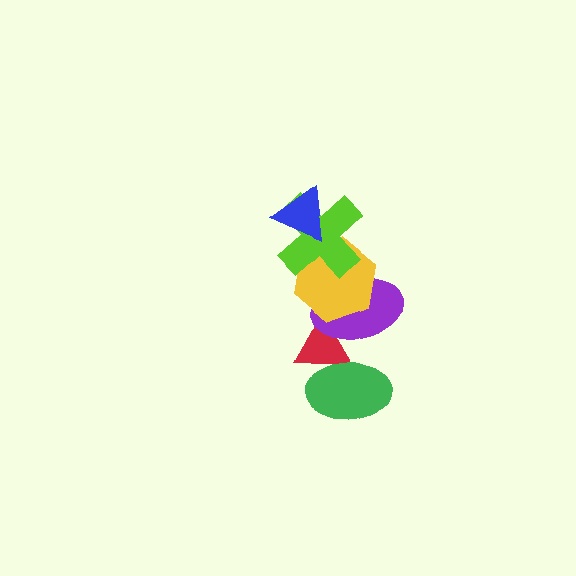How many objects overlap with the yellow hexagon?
3 objects overlap with the yellow hexagon.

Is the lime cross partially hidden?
Yes, it is partially covered by another shape.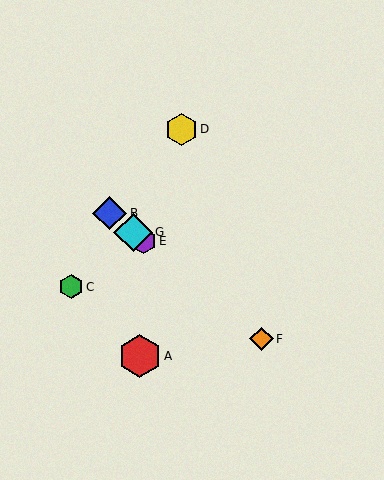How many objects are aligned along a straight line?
4 objects (B, E, F, G) are aligned along a straight line.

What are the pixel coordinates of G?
Object G is at (133, 232).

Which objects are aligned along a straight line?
Objects B, E, F, G are aligned along a straight line.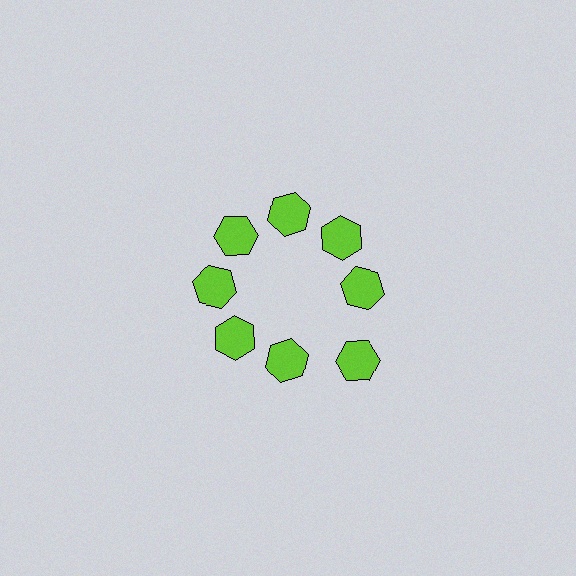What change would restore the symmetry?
The symmetry would be restored by moving it inward, back onto the ring so that all 8 hexagons sit at equal angles and equal distance from the center.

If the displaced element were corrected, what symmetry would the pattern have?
It would have 8-fold rotational symmetry — the pattern would map onto itself every 45 degrees.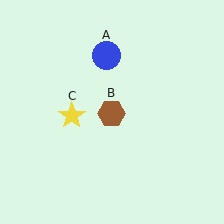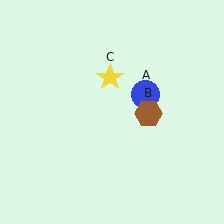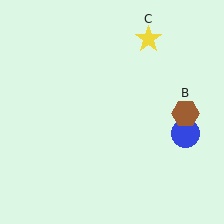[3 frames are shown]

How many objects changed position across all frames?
3 objects changed position: blue circle (object A), brown hexagon (object B), yellow star (object C).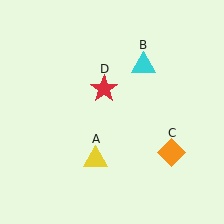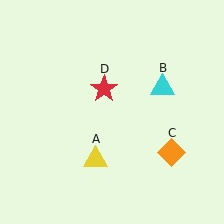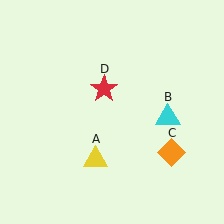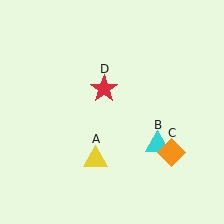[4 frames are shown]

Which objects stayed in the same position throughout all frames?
Yellow triangle (object A) and orange diamond (object C) and red star (object D) remained stationary.